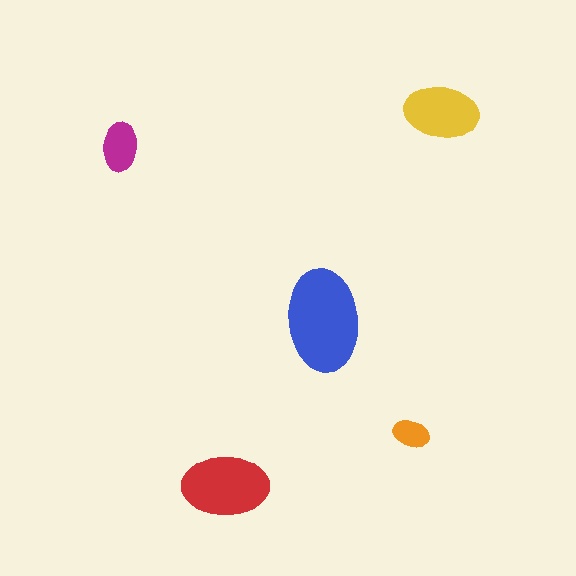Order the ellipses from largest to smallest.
the blue one, the red one, the yellow one, the magenta one, the orange one.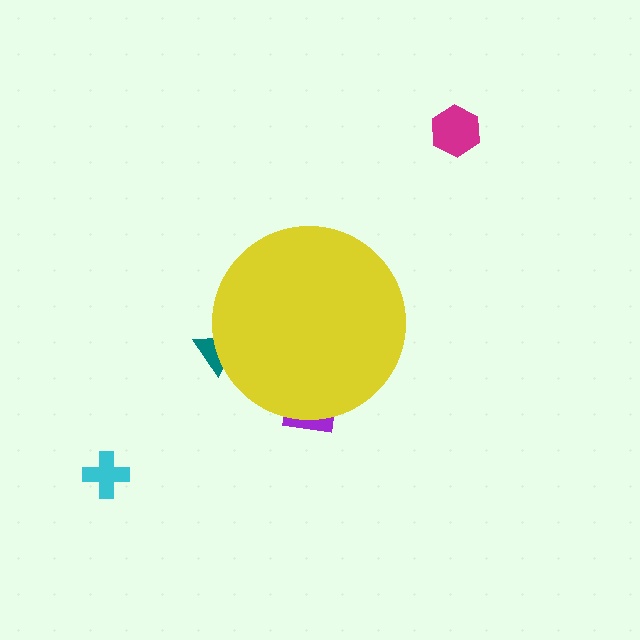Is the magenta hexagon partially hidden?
No, the magenta hexagon is fully visible.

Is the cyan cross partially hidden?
No, the cyan cross is fully visible.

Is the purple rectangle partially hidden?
Yes, the purple rectangle is partially hidden behind the yellow circle.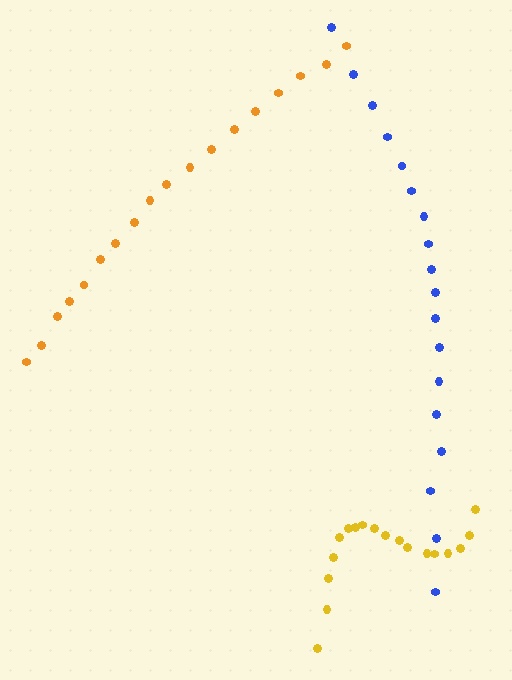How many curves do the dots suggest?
There are 3 distinct paths.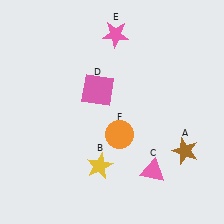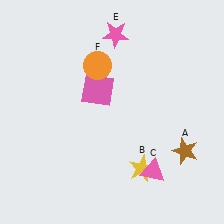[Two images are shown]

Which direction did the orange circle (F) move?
The orange circle (F) moved up.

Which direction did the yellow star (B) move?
The yellow star (B) moved right.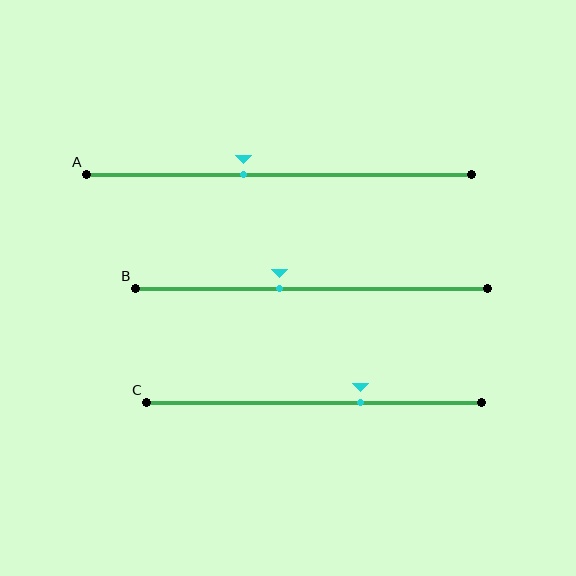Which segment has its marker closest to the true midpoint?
Segment A has its marker closest to the true midpoint.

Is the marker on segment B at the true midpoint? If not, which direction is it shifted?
No, the marker on segment B is shifted to the left by about 9% of the segment length.